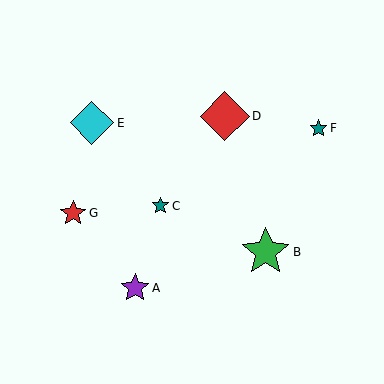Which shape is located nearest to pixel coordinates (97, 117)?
The cyan diamond (labeled E) at (92, 123) is nearest to that location.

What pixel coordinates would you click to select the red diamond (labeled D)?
Click at (225, 116) to select the red diamond D.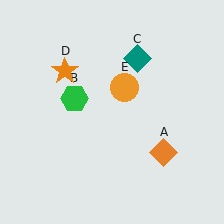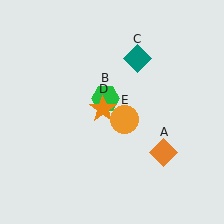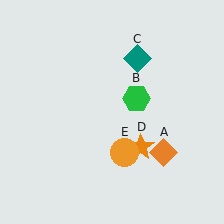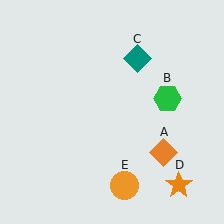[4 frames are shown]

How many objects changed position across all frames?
3 objects changed position: green hexagon (object B), orange star (object D), orange circle (object E).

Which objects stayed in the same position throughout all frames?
Orange diamond (object A) and teal diamond (object C) remained stationary.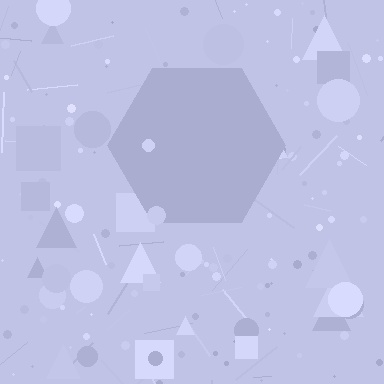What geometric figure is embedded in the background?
A hexagon is embedded in the background.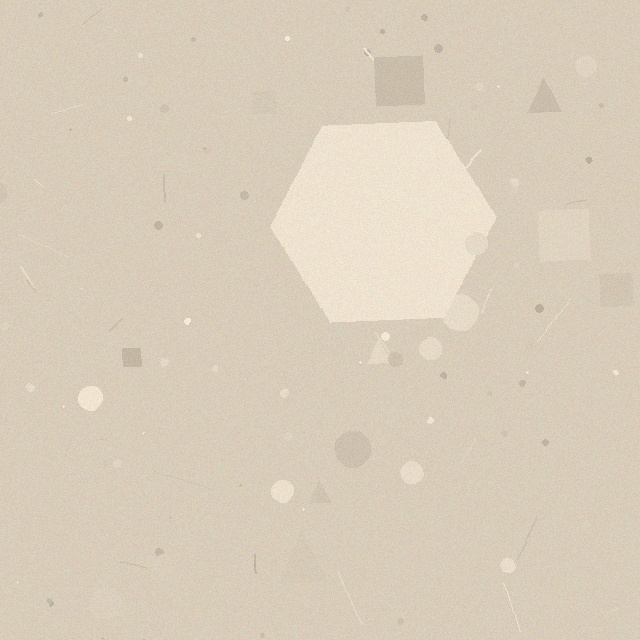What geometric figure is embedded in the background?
A hexagon is embedded in the background.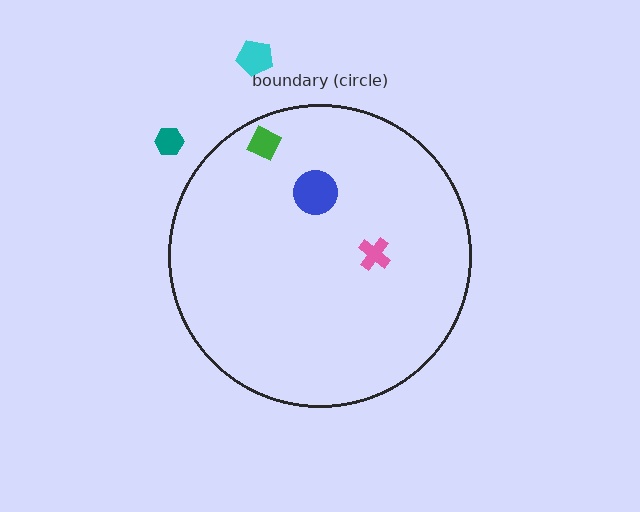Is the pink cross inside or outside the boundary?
Inside.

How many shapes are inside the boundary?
3 inside, 2 outside.